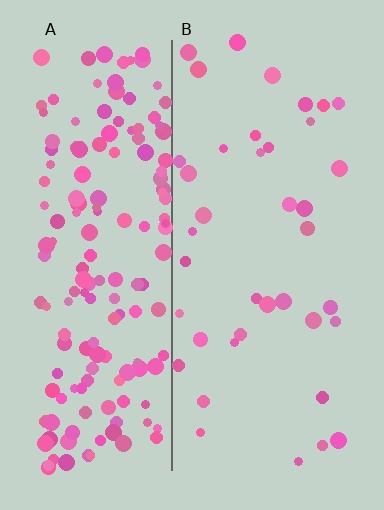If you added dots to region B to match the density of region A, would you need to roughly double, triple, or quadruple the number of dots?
Approximately quadruple.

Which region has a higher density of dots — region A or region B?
A (the left).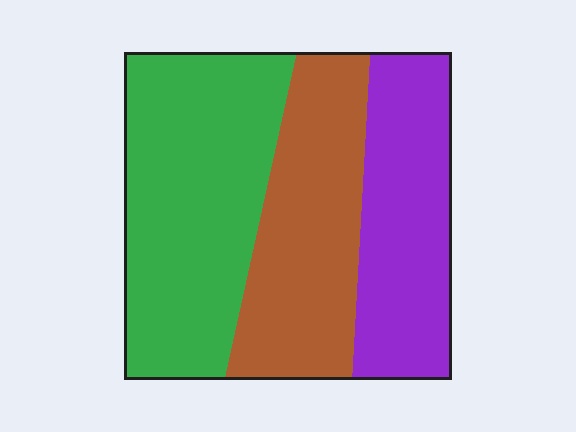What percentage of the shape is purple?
Purple takes up between a sixth and a third of the shape.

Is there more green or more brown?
Green.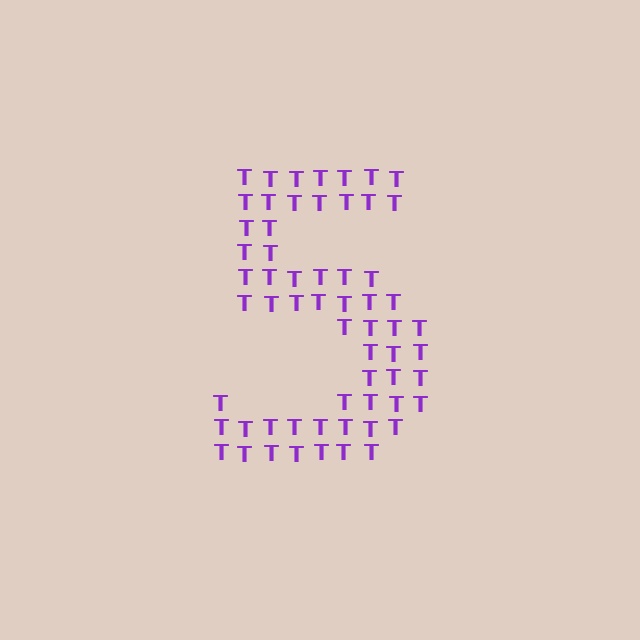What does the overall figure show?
The overall figure shows the digit 5.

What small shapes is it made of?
It is made of small letter T's.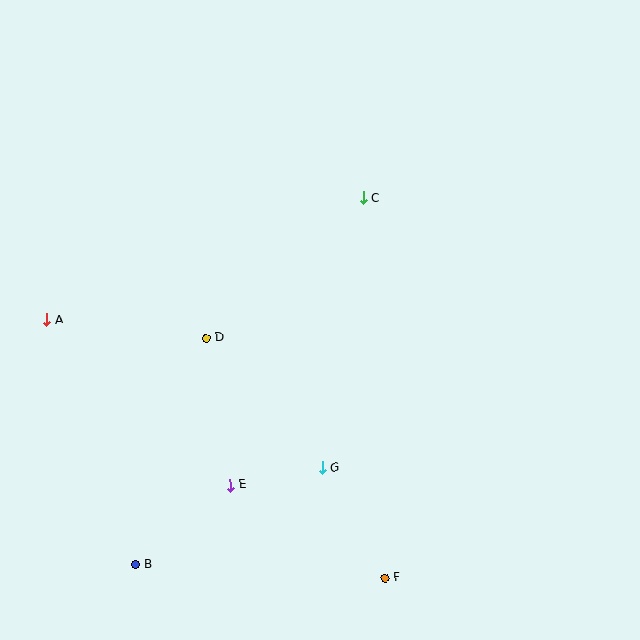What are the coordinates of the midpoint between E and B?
The midpoint between E and B is at (183, 525).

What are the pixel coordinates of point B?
Point B is at (135, 565).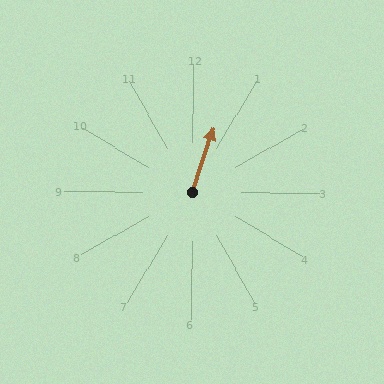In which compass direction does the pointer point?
North.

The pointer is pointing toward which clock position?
Roughly 1 o'clock.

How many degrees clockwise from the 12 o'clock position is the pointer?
Approximately 18 degrees.